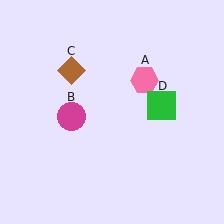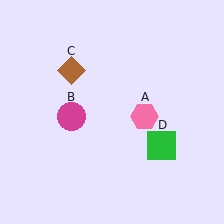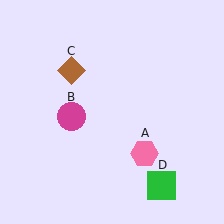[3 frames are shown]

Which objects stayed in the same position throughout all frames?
Magenta circle (object B) and brown diamond (object C) remained stationary.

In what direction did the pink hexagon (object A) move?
The pink hexagon (object A) moved down.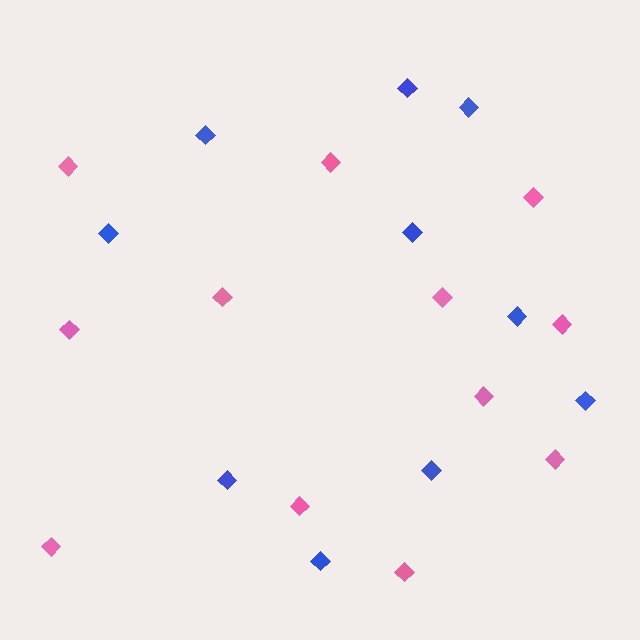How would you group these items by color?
There are 2 groups: one group of pink diamonds (12) and one group of blue diamonds (10).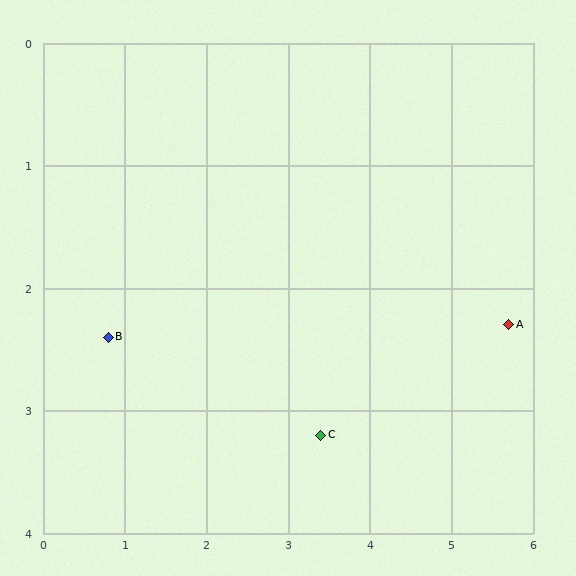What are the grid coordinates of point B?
Point B is at approximately (0.8, 2.4).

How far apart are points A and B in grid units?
Points A and B are about 4.9 grid units apart.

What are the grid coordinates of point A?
Point A is at approximately (5.7, 2.3).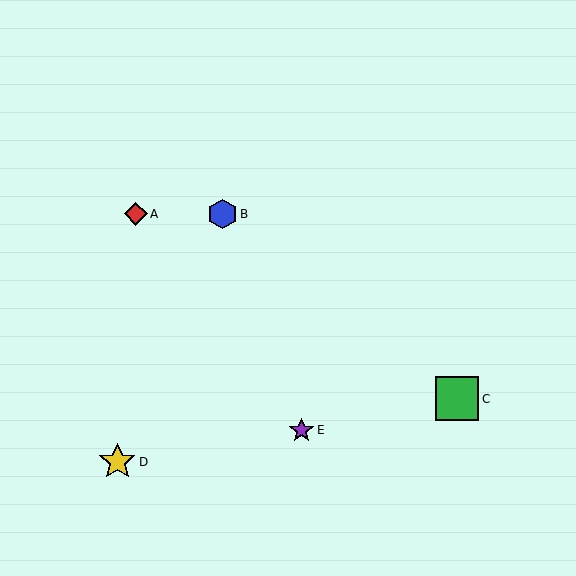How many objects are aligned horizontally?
2 objects (A, B) are aligned horizontally.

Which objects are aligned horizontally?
Objects A, B are aligned horizontally.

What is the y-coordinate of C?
Object C is at y≈399.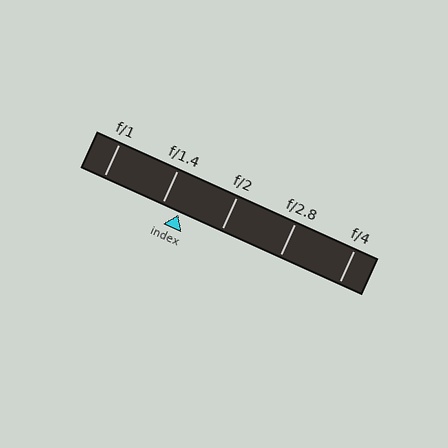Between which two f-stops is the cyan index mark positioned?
The index mark is between f/1.4 and f/2.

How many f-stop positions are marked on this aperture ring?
There are 5 f-stop positions marked.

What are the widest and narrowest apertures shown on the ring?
The widest aperture shown is f/1 and the narrowest is f/4.